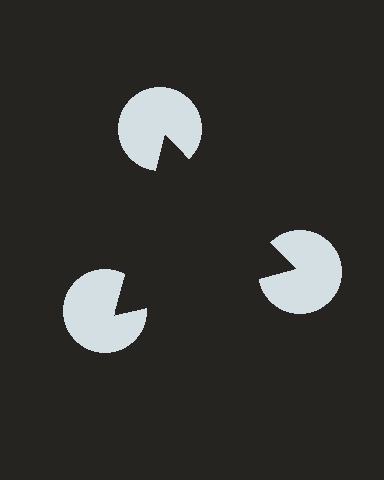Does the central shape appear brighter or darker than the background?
It typically appears slightly darker than the background, even though no actual brightness change is drawn.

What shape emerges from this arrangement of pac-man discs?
An illusory triangle — its edges are inferred from the aligned wedge cuts in the pac-man discs, not physically drawn.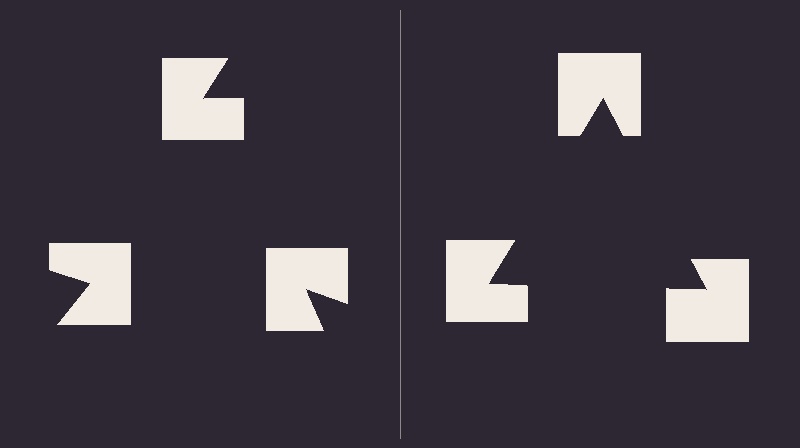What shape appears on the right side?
An illusory triangle.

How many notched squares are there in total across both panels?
6 — 3 on each side.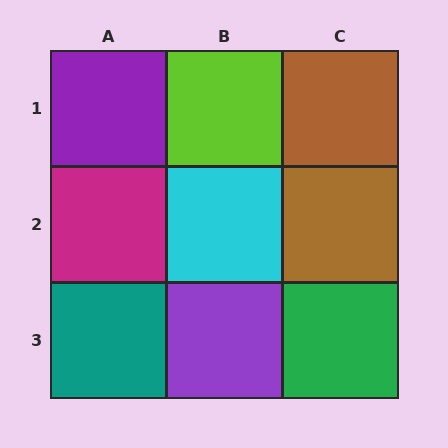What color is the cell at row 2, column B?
Cyan.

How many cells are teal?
1 cell is teal.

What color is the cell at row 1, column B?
Lime.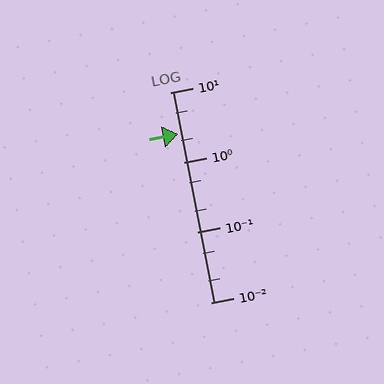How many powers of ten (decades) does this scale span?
The scale spans 3 decades, from 0.01 to 10.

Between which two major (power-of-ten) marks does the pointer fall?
The pointer is between 1 and 10.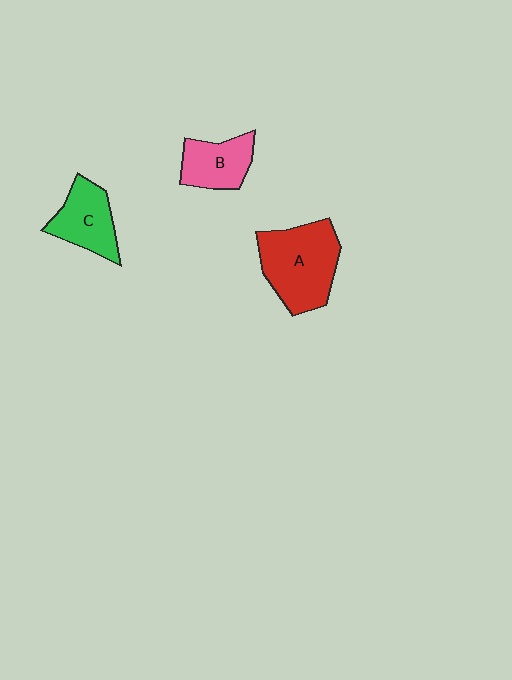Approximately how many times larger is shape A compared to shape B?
Approximately 1.7 times.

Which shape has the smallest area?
Shape B (pink).